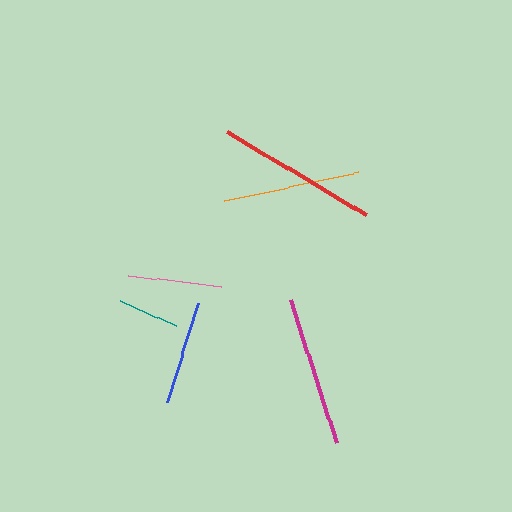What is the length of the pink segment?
The pink segment is approximately 94 pixels long.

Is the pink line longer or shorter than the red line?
The red line is longer than the pink line.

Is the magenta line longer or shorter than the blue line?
The magenta line is longer than the blue line.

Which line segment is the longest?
The red line is the longest at approximately 162 pixels.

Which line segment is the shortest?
The teal line is the shortest at approximately 62 pixels.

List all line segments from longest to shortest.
From longest to shortest: red, magenta, orange, blue, pink, teal.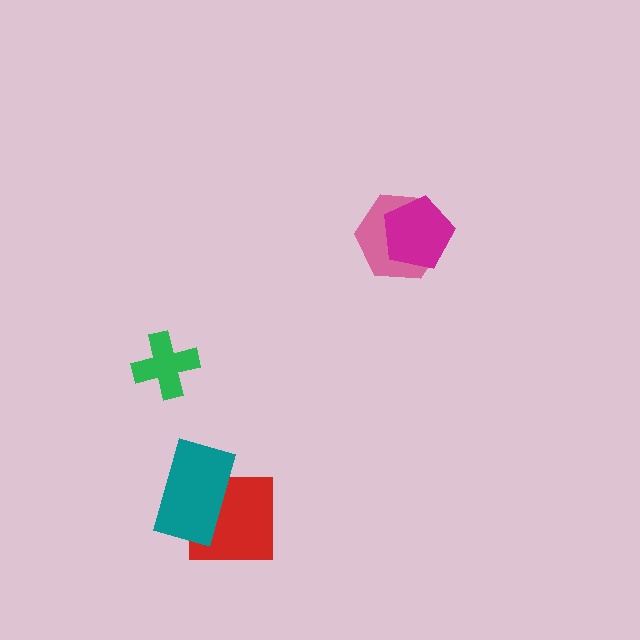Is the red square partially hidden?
Yes, it is partially covered by another shape.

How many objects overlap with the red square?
1 object overlaps with the red square.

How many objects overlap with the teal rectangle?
1 object overlaps with the teal rectangle.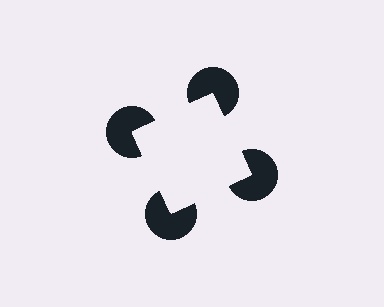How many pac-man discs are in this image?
There are 4 — one at each vertex of the illusory square.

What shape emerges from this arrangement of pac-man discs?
An illusory square — its edges are inferred from the aligned wedge cuts in the pac-man discs, not physically drawn.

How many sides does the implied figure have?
4 sides.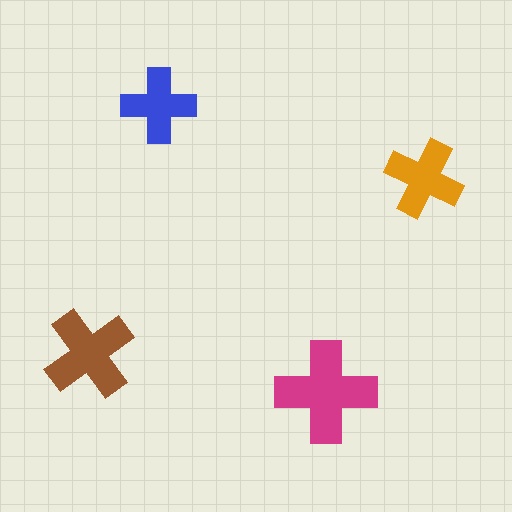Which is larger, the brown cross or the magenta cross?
The magenta one.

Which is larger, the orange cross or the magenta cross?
The magenta one.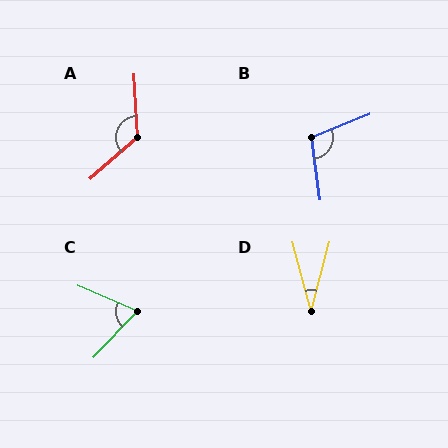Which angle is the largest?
A, at approximately 128 degrees.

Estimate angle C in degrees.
Approximately 70 degrees.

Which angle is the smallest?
D, at approximately 30 degrees.